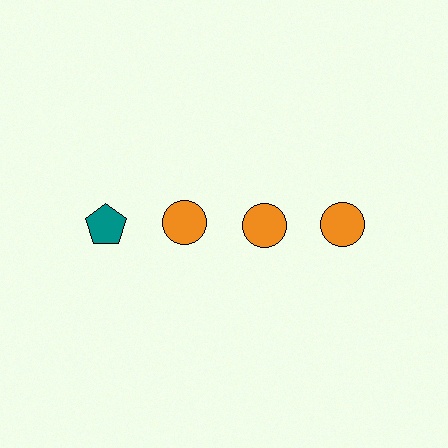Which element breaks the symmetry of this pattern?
The teal pentagon in the top row, leftmost column breaks the symmetry. All other shapes are orange circles.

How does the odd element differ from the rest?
It differs in both color (teal instead of orange) and shape (pentagon instead of circle).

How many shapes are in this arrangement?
There are 4 shapes arranged in a grid pattern.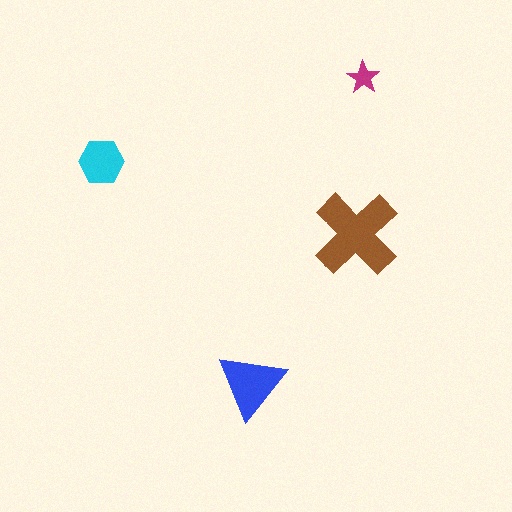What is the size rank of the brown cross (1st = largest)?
1st.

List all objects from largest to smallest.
The brown cross, the blue triangle, the cyan hexagon, the magenta star.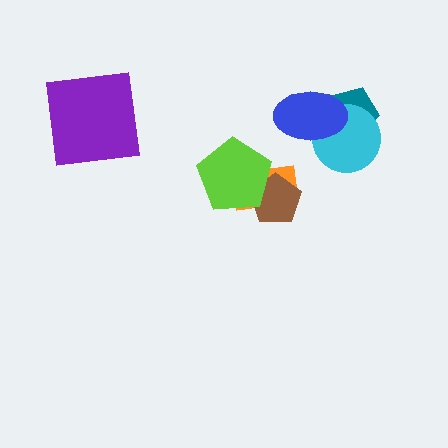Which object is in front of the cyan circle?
The blue ellipse is in front of the cyan circle.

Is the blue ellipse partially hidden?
No, no other shape covers it.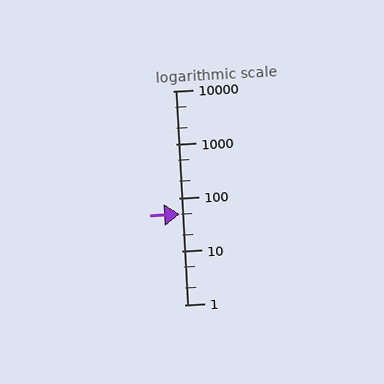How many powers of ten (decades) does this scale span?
The scale spans 4 decades, from 1 to 10000.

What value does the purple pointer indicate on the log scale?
The pointer indicates approximately 50.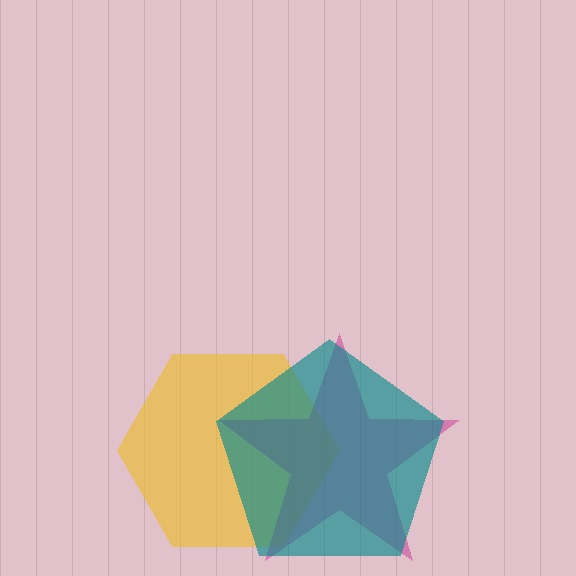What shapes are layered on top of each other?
The layered shapes are: a yellow hexagon, a magenta star, a teal pentagon.